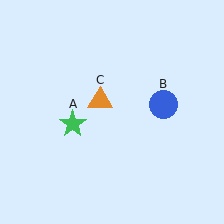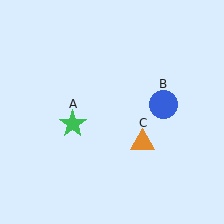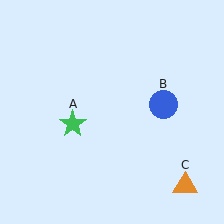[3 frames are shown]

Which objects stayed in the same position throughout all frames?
Green star (object A) and blue circle (object B) remained stationary.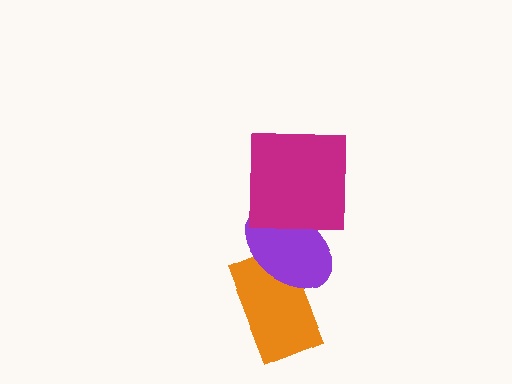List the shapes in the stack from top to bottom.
From top to bottom: the magenta square, the purple ellipse, the orange rectangle.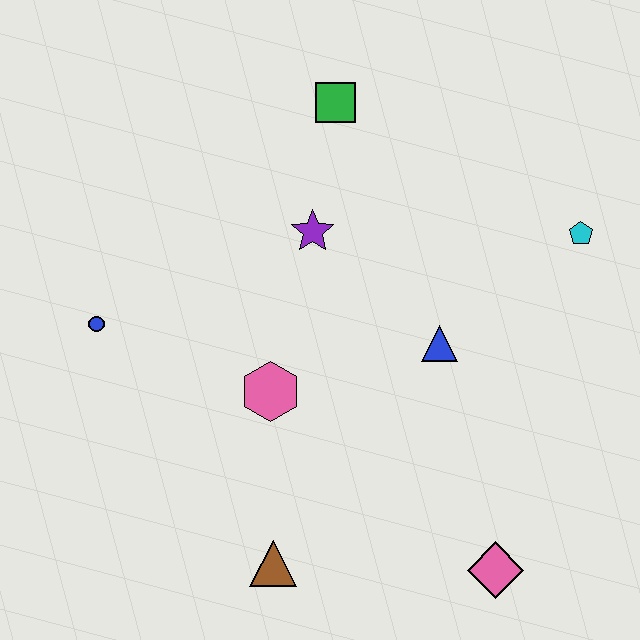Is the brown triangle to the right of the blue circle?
Yes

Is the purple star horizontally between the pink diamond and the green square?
No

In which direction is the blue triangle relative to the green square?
The blue triangle is below the green square.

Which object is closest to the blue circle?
The pink hexagon is closest to the blue circle.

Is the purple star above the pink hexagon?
Yes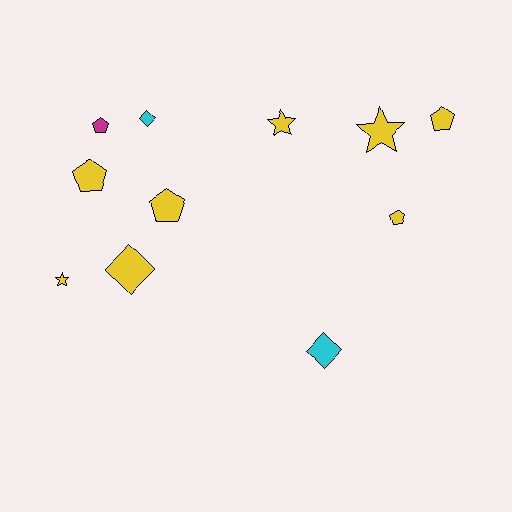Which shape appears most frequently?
Pentagon, with 5 objects.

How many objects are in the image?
There are 11 objects.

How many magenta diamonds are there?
There are no magenta diamonds.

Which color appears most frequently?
Yellow, with 8 objects.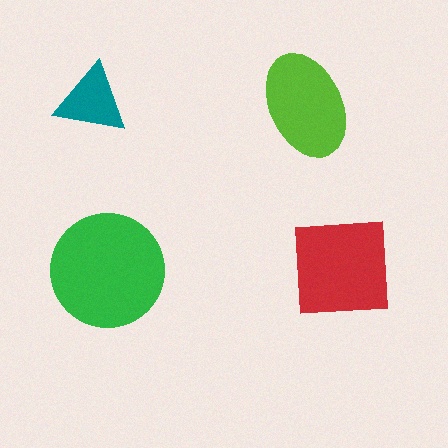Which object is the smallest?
The teal triangle.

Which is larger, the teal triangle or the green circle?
The green circle.